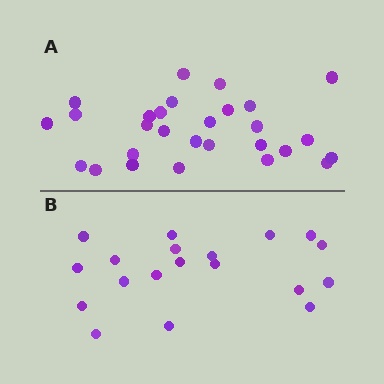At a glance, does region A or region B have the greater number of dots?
Region A (the top region) has more dots.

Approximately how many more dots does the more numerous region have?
Region A has roughly 8 or so more dots than region B.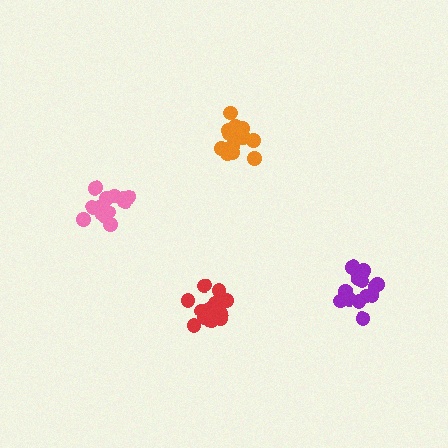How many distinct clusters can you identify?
There are 4 distinct clusters.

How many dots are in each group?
Group 1: 14 dots, Group 2: 17 dots, Group 3: 14 dots, Group 4: 13 dots (58 total).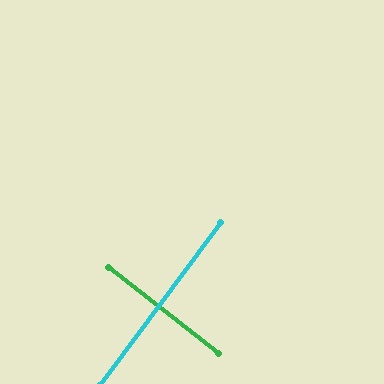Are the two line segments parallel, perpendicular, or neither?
Perpendicular — they meet at approximately 89°.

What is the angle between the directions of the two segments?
Approximately 89 degrees.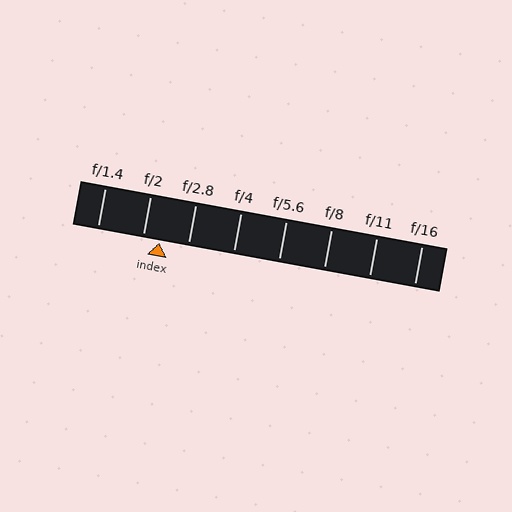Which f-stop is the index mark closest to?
The index mark is closest to f/2.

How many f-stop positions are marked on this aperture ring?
There are 8 f-stop positions marked.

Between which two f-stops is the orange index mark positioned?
The index mark is between f/2 and f/2.8.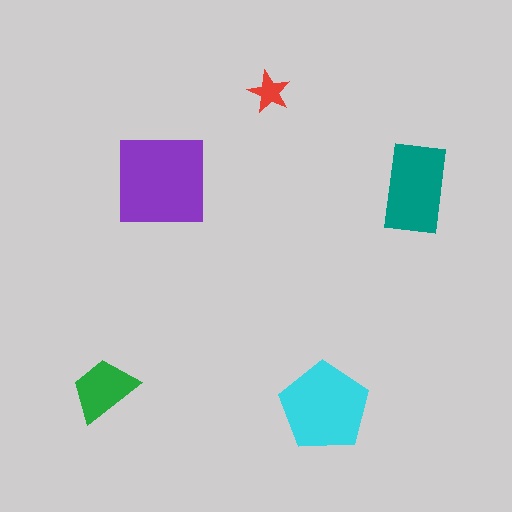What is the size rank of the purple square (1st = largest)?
1st.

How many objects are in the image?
There are 5 objects in the image.